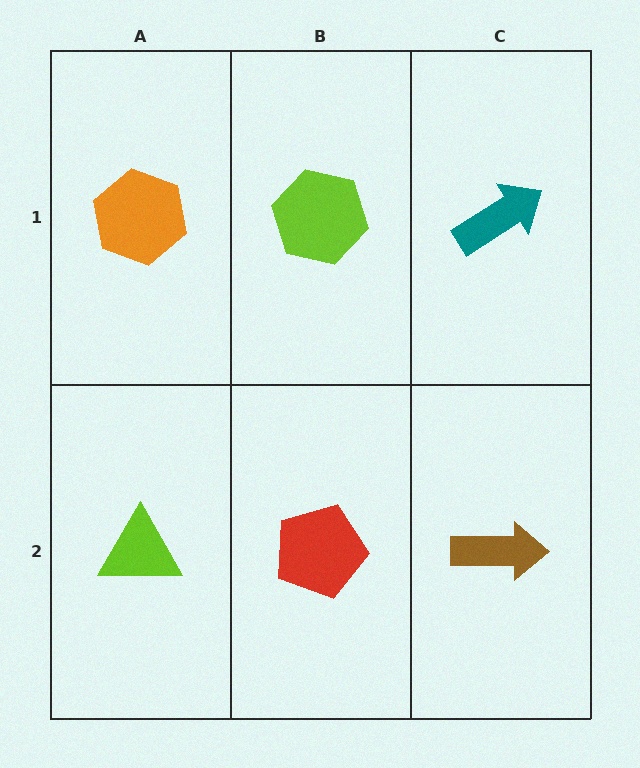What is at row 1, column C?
A teal arrow.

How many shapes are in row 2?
3 shapes.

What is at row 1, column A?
An orange hexagon.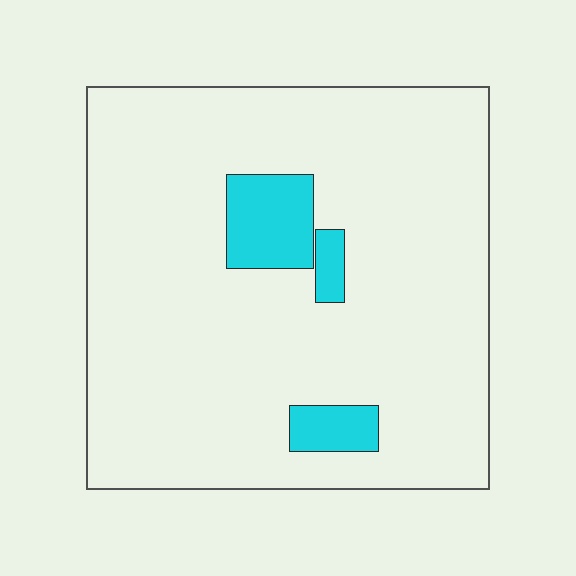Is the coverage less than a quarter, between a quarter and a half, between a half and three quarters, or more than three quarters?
Less than a quarter.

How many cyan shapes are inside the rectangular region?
3.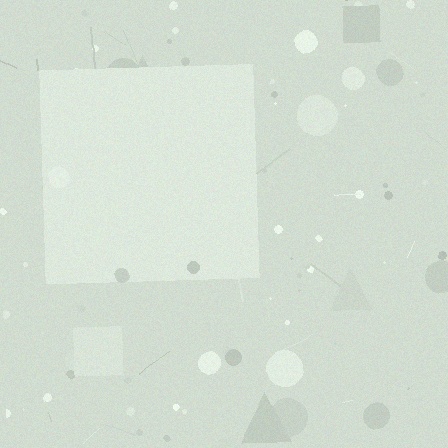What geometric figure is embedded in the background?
A square is embedded in the background.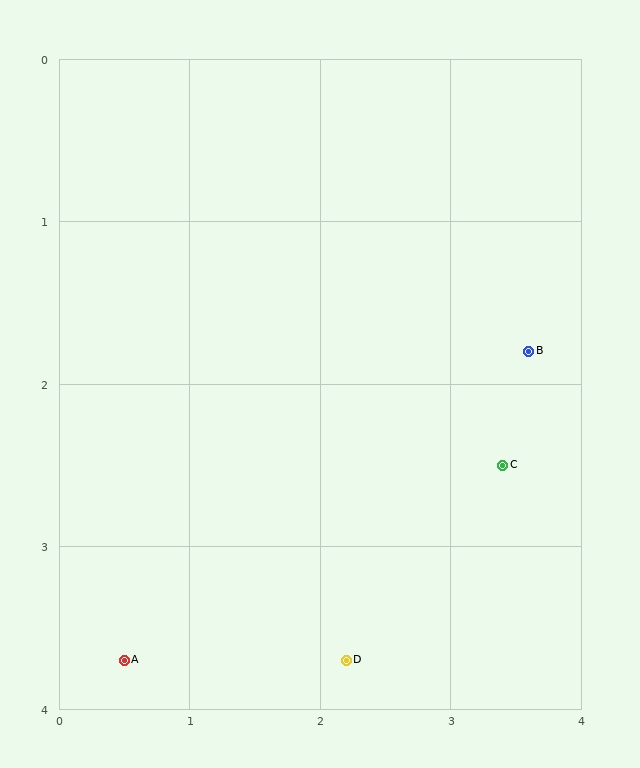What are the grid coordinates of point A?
Point A is at approximately (0.5, 3.7).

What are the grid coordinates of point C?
Point C is at approximately (3.4, 2.5).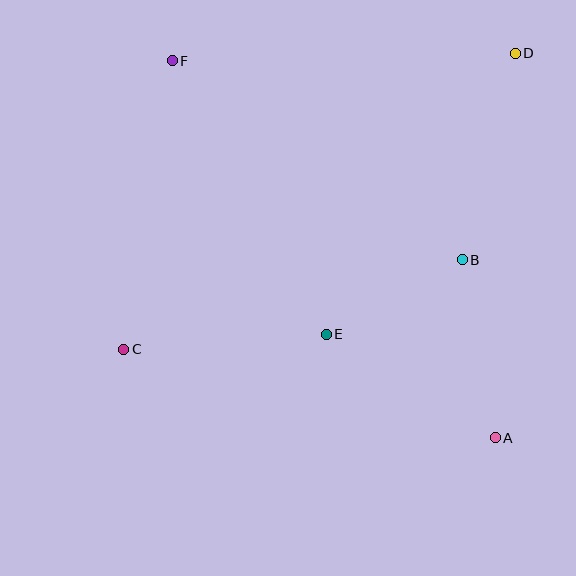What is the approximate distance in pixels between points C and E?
The distance between C and E is approximately 203 pixels.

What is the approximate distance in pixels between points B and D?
The distance between B and D is approximately 213 pixels.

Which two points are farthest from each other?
Points A and F are farthest from each other.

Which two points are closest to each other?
Points B and E are closest to each other.